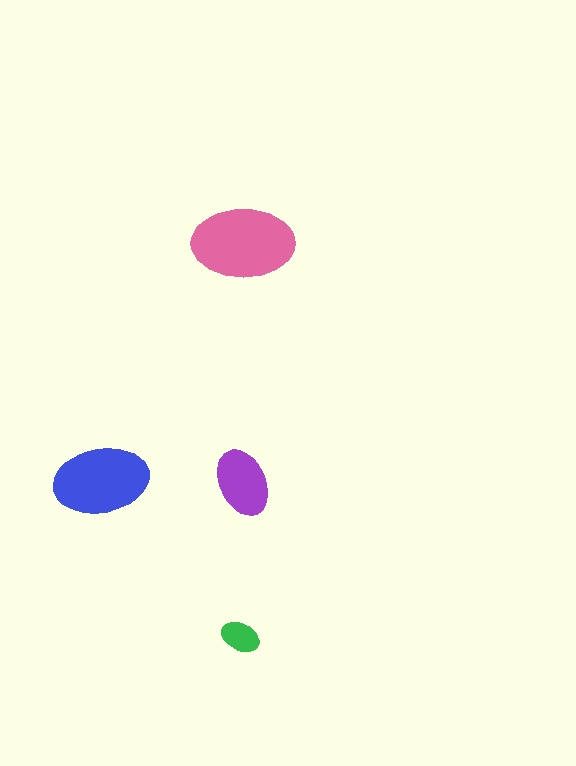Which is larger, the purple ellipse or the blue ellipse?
The blue one.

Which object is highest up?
The pink ellipse is topmost.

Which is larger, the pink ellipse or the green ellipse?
The pink one.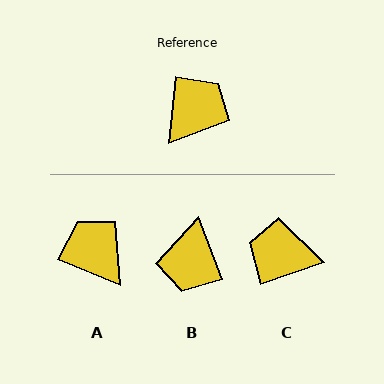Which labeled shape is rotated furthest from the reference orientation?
B, about 154 degrees away.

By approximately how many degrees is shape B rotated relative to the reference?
Approximately 154 degrees clockwise.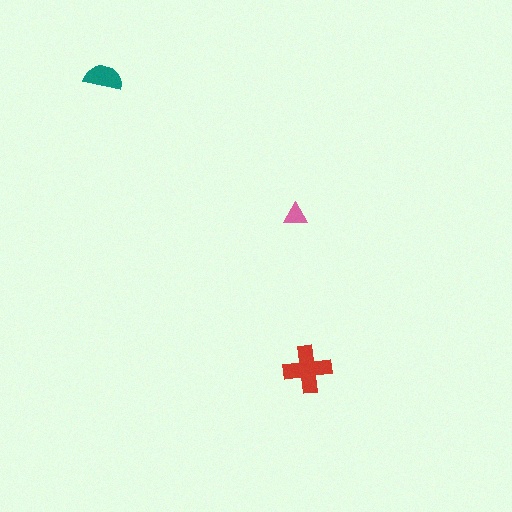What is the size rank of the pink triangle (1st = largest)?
3rd.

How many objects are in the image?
There are 3 objects in the image.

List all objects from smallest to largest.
The pink triangle, the teal semicircle, the red cross.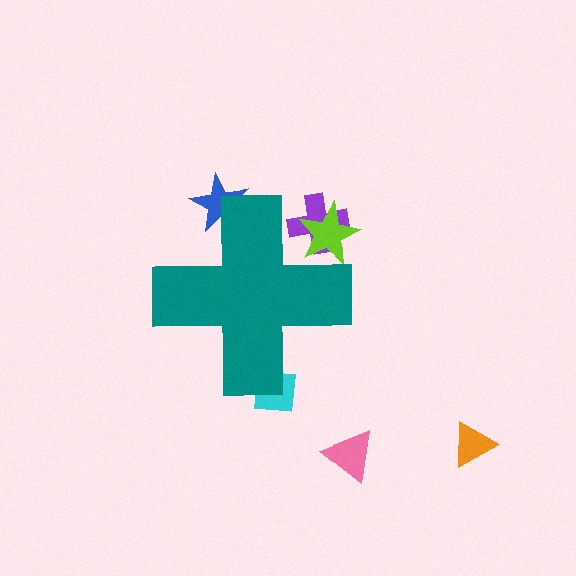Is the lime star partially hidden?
Yes, the lime star is partially hidden behind the teal cross.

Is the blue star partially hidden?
Yes, the blue star is partially hidden behind the teal cross.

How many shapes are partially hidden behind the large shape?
4 shapes are partially hidden.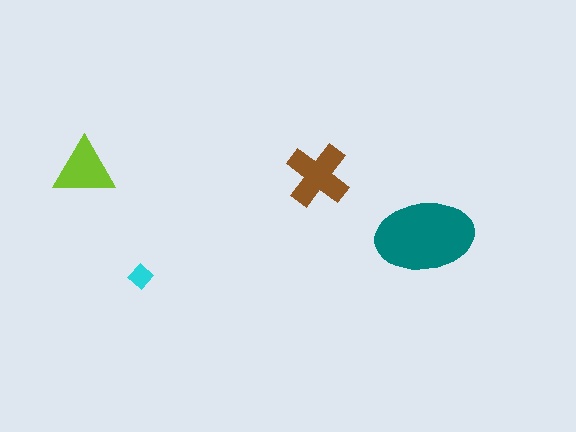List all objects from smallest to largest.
The cyan diamond, the lime triangle, the brown cross, the teal ellipse.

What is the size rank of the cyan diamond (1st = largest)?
4th.